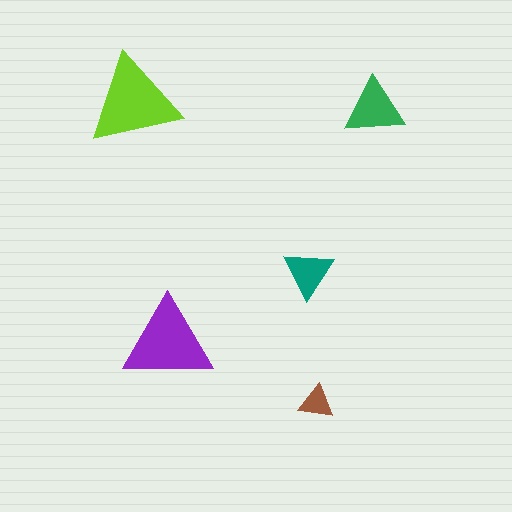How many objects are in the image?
There are 5 objects in the image.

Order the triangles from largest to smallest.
the lime one, the purple one, the green one, the teal one, the brown one.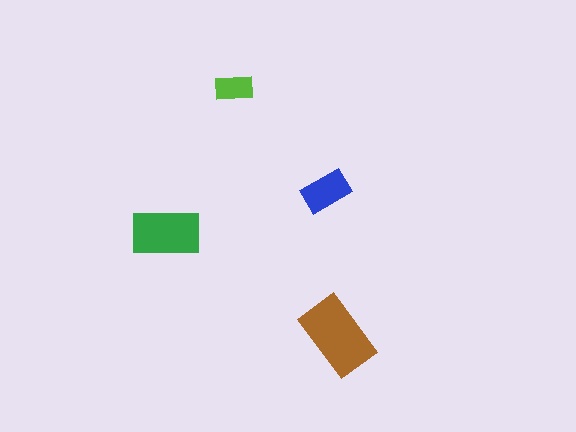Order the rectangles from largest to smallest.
the brown one, the green one, the blue one, the lime one.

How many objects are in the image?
There are 4 objects in the image.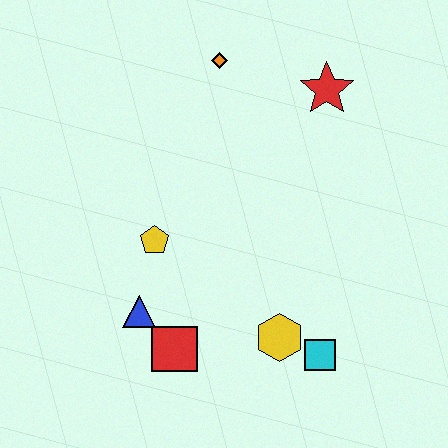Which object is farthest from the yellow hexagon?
The orange diamond is farthest from the yellow hexagon.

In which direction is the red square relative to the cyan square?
The red square is to the left of the cyan square.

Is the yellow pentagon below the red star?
Yes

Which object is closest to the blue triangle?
The red square is closest to the blue triangle.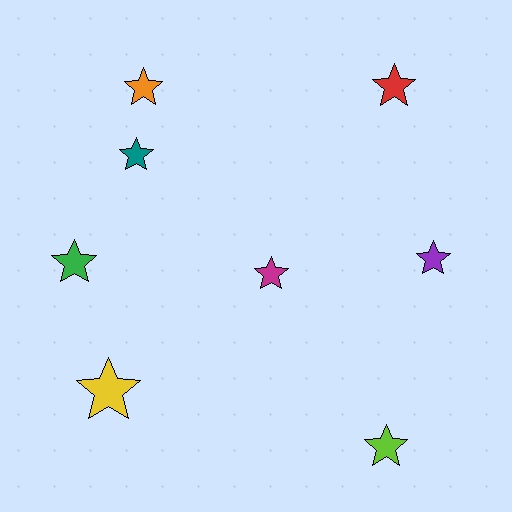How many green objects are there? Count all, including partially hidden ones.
There is 1 green object.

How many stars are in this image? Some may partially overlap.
There are 8 stars.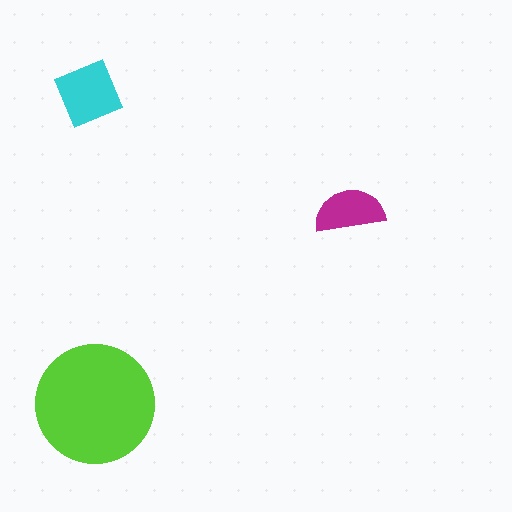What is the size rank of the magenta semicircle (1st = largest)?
3rd.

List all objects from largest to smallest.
The lime circle, the cyan square, the magenta semicircle.